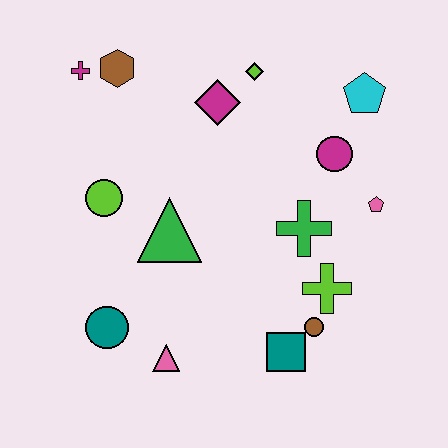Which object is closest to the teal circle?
The pink triangle is closest to the teal circle.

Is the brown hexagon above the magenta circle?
Yes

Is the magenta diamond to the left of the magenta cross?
No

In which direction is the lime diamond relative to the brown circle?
The lime diamond is above the brown circle.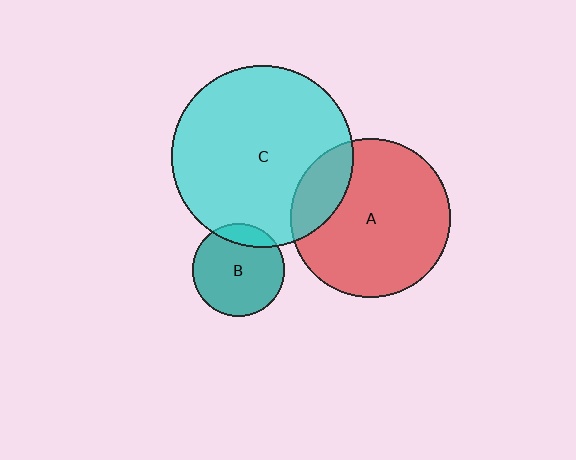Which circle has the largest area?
Circle C (cyan).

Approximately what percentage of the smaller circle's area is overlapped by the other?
Approximately 15%.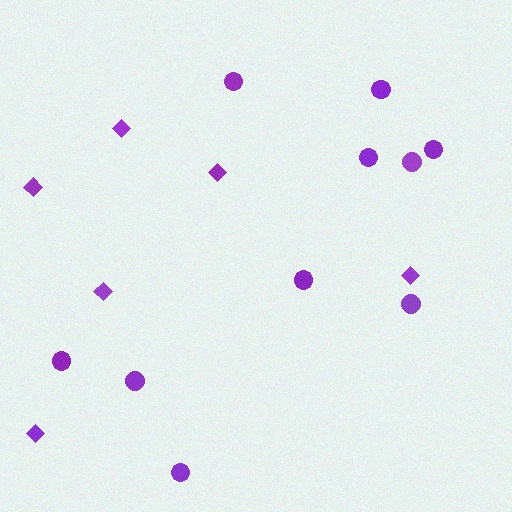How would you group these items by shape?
There are 2 groups: one group of diamonds (6) and one group of circles (10).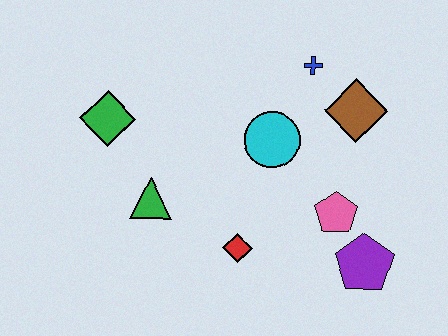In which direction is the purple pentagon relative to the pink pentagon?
The purple pentagon is below the pink pentagon.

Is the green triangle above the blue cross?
No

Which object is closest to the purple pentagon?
The pink pentagon is closest to the purple pentagon.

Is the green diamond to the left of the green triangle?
Yes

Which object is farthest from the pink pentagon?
The green diamond is farthest from the pink pentagon.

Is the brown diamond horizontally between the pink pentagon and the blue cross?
No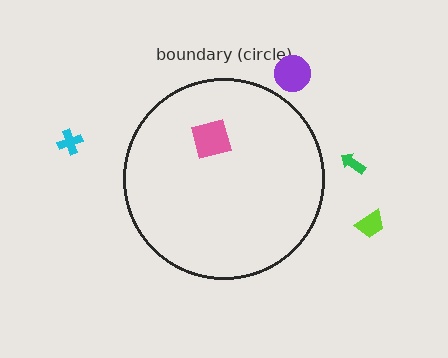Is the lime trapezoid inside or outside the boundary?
Outside.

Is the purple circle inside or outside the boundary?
Outside.